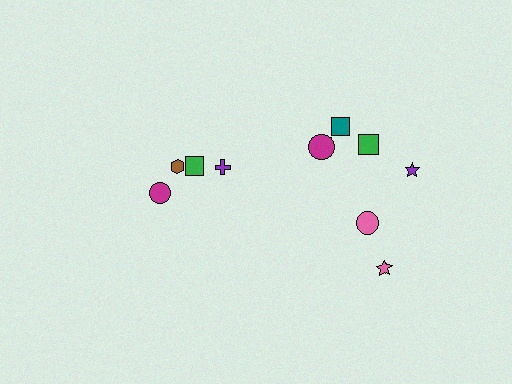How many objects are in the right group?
There are 7 objects.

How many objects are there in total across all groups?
There are 11 objects.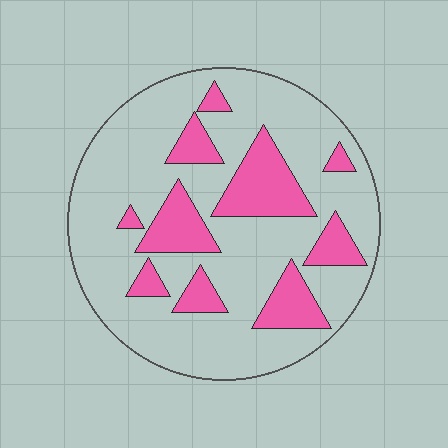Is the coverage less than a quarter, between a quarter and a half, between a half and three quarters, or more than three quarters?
Less than a quarter.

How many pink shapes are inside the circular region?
10.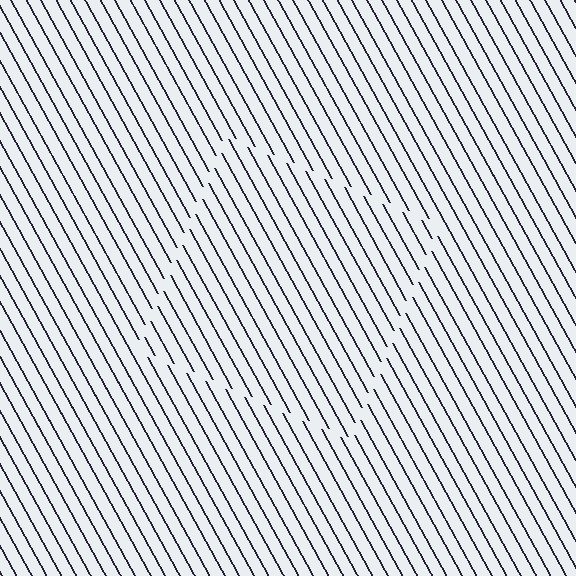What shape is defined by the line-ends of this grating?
An illusory square. The interior of the shape contains the same grating, shifted by half a period — the contour is defined by the phase discontinuity where line-ends from the inner and outer gratings abut.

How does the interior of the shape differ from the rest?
The interior of the shape contains the same grating, shifted by half a period — the contour is defined by the phase discontinuity where line-ends from the inner and outer gratings abut.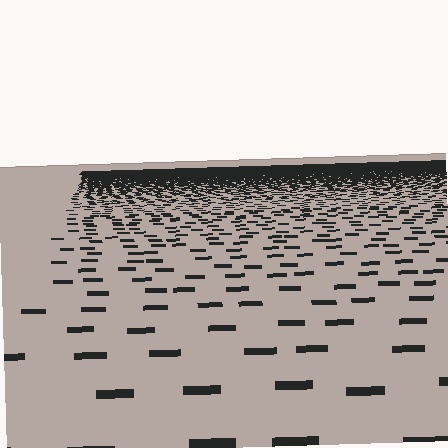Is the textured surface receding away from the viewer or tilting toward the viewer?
The surface is receding away from the viewer. Texture elements get smaller and denser toward the top.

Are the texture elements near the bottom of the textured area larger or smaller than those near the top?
Larger. Near the bottom, elements are closer to the viewer and appear at a bigger on-screen size.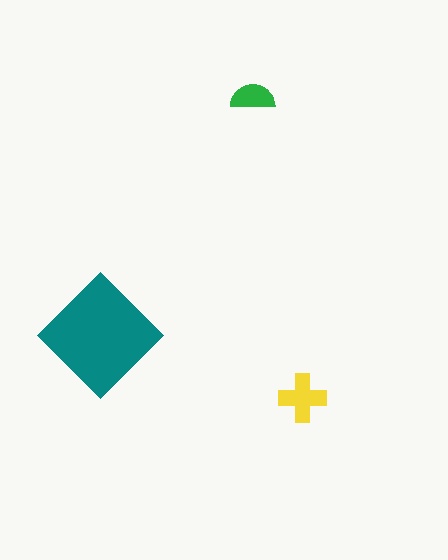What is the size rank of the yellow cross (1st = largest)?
2nd.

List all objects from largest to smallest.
The teal diamond, the yellow cross, the green semicircle.